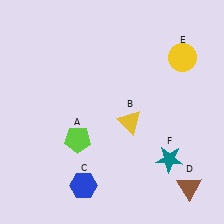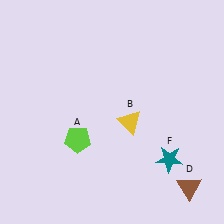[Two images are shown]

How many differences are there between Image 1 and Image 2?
There are 2 differences between the two images.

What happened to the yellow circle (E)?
The yellow circle (E) was removed in Image 2. It was in the top-right area of Image 1.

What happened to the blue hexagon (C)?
The blue hexagon (C) was removed in Image 2. It was in the bottom-left area of Image 1.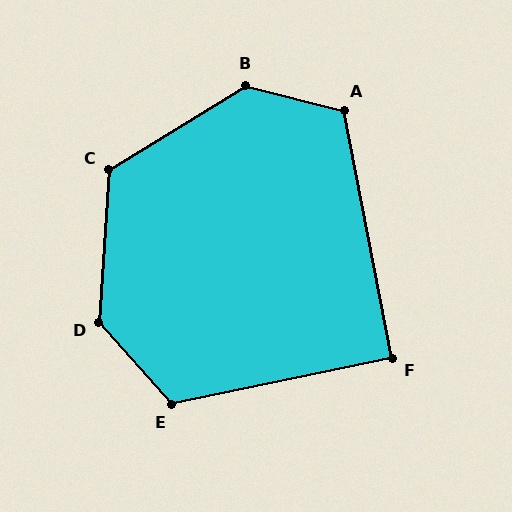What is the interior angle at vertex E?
Approximately 120 degrees (obtuse).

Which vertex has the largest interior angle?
D, at approximately 135 degrees.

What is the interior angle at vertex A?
Approximately 115 degrees (obtuse).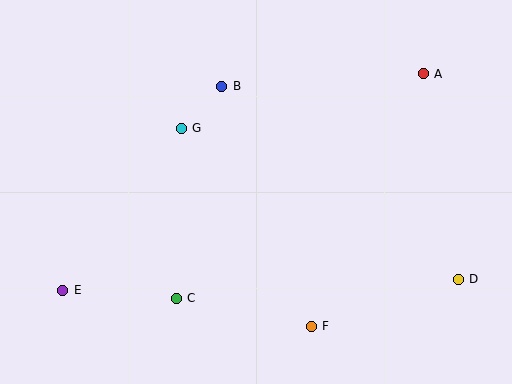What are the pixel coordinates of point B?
Point B is at (222, 86).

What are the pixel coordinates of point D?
Point D is at (458, 279).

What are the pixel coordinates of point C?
Point C is at (176, 298).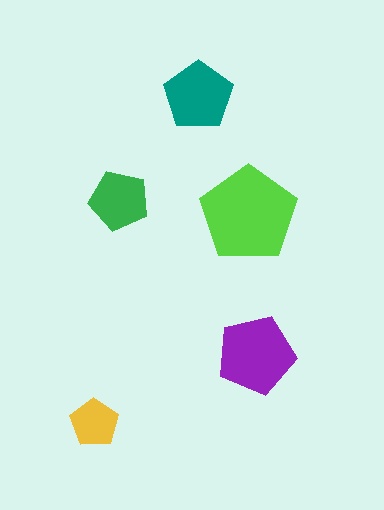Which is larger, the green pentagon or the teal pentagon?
The teal one.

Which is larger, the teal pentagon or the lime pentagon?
The lime one.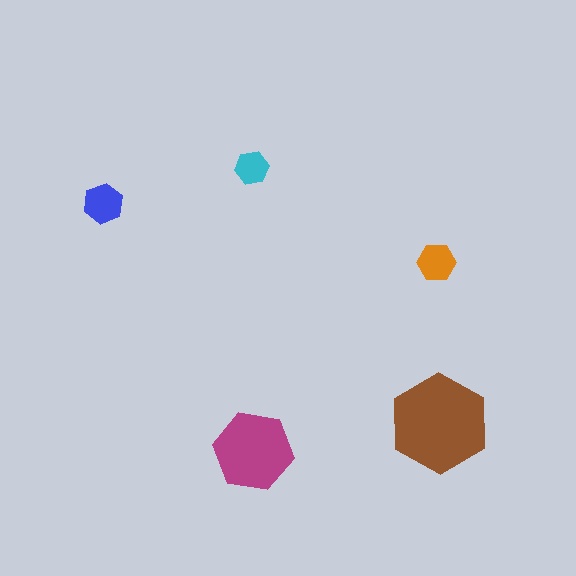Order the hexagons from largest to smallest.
the brown one, the magenta one, the blue one, the orange one, the cyan one.